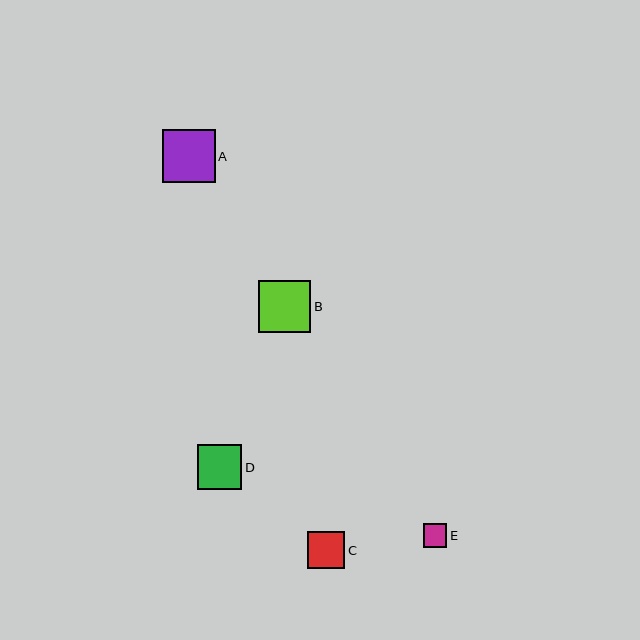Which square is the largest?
Square A is the largest with a size of approximately 53 pixels.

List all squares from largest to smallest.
From largest to smallest: A, B, D, C, E.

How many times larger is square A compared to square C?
Square A is approximately 1.4 times the size of square C.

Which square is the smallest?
Square E is the smallest with a size of approximately 24 pixels.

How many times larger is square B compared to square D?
Square B is approximately 1.2 times the size of square D.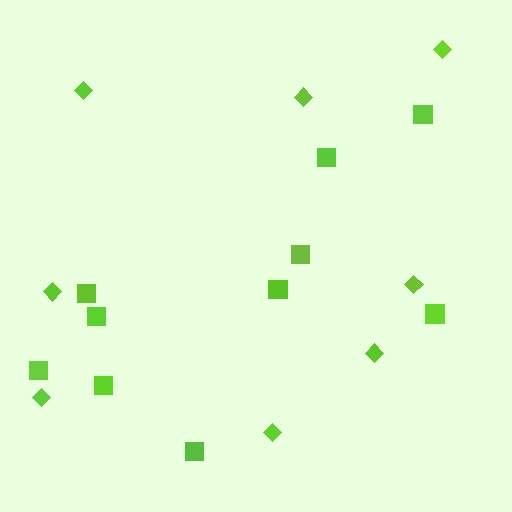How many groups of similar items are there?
There are 2 groups: one group of diamonds (8) and one group of squares (10).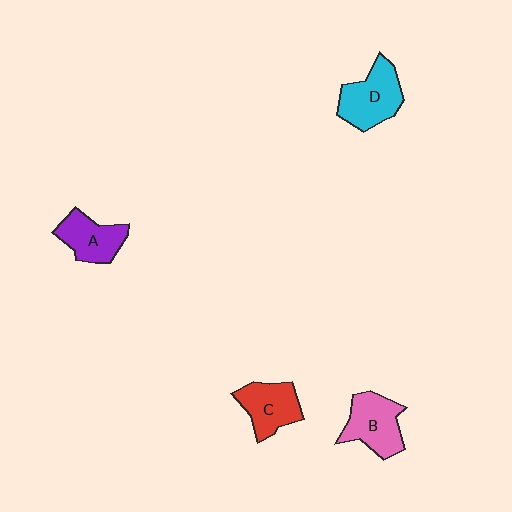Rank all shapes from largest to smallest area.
From largest to smallest: D (cyan), B (pink), C (red), A (purple).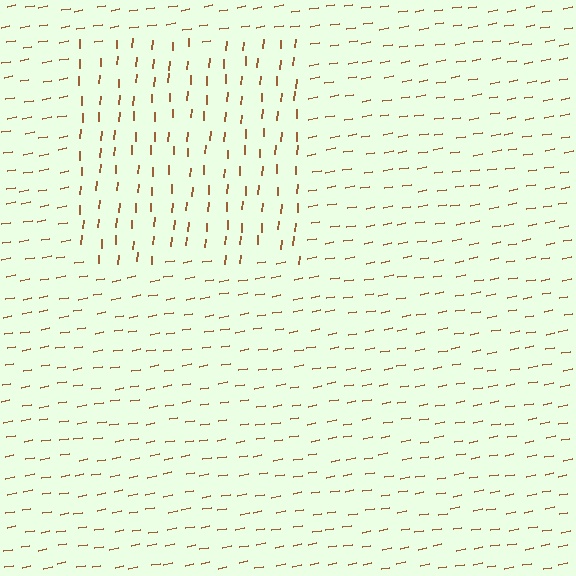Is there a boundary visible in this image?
Yes, there is a texture boundary formed by a change in line orientation.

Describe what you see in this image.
The image is filled with small brown line segments. A rectangle region in the image has lines oriented differently from the surrounding lines, creating a visible texture boundary.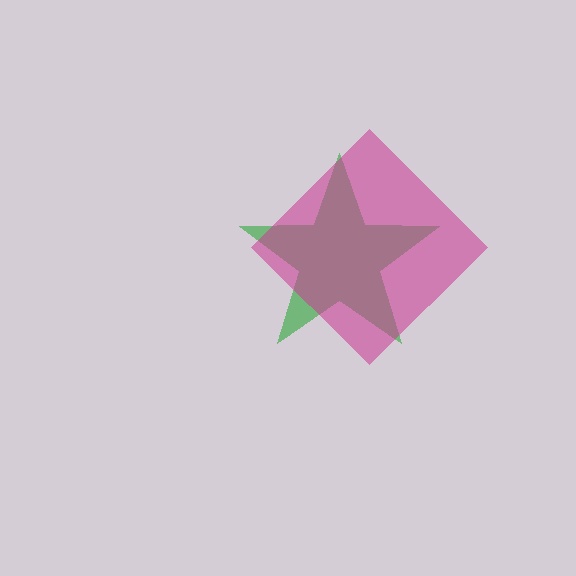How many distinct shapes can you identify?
There are 2 distinct shapes: a green star, a magenta diamond.